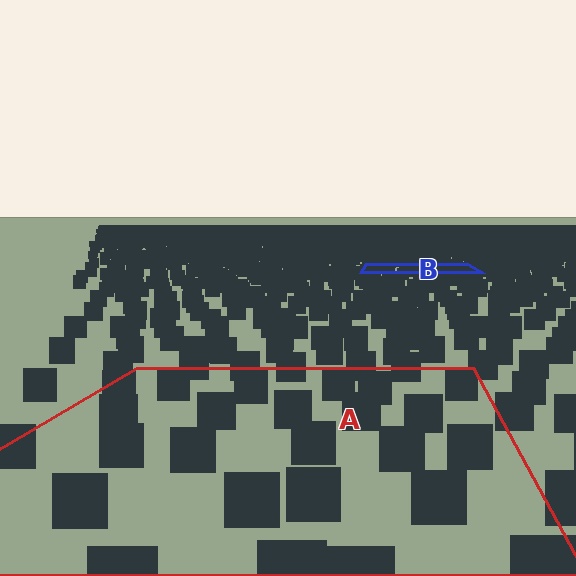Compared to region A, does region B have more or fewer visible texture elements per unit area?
Region B has more texture elements per unit area — they are packed more densely because it is farther away.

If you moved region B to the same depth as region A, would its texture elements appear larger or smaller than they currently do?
They would appear larger. At a closer depth, the same texture elements are projected at a bigger on-screen size.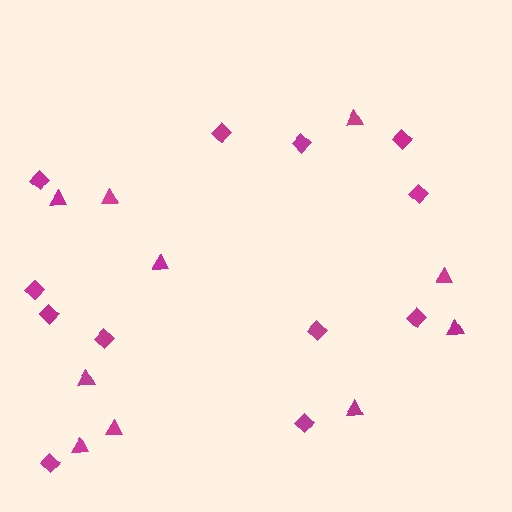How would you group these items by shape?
There are 2 groups: one group of triangles (10) and one group of diamonds (12).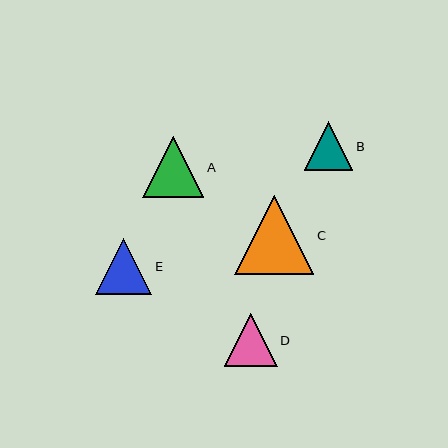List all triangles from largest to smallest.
From largest to smallest: C, A, E, D, B.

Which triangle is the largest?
Triangle C is the largest with a size of approximately 79 pixels.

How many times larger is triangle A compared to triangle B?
Triangle A is approximately 1.2 times the size of triangle B.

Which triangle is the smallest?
Triangle B is the smallest with a size of approximately 49 pixels.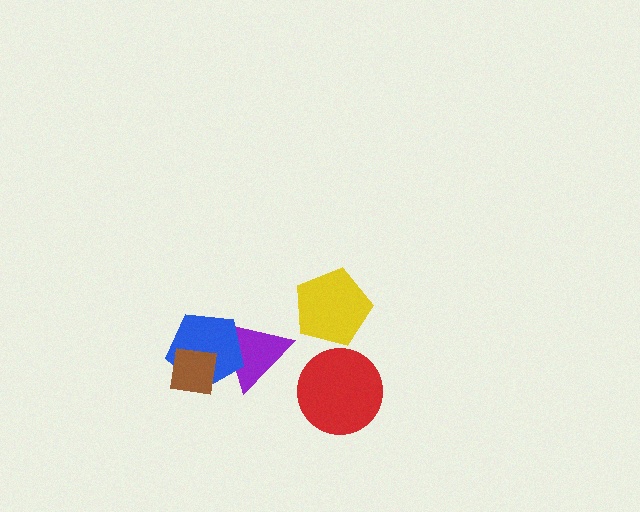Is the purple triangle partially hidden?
Yes, it is partially covered by another shape.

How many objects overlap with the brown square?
2 objects overlap with the brown square.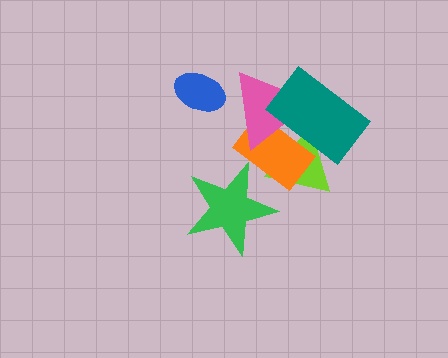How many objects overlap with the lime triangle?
3 objects overlap with the lime triangle.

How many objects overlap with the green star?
1 object overlaps with the green star.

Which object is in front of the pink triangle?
The teal rectangle is in front of the pink triangle.